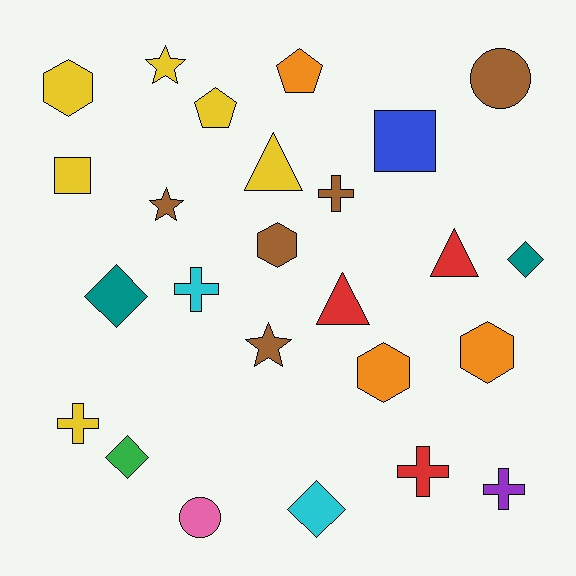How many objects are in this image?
There are 25 objects.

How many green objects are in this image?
There is 1 green object.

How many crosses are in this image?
There are 5 crosses.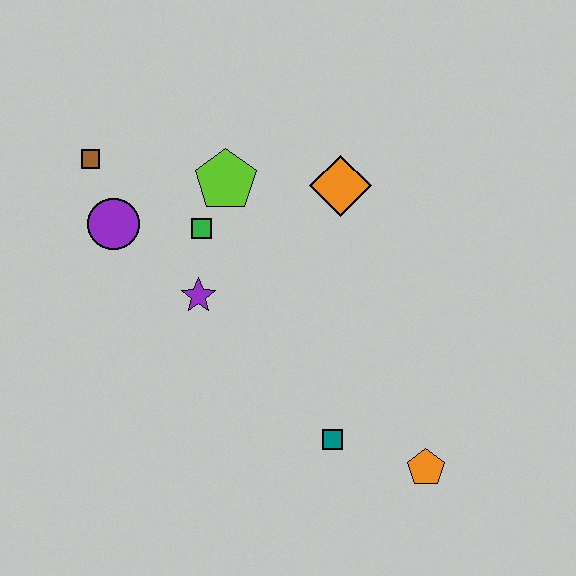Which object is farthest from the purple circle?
The orange pentagon is farthest from the purple circle.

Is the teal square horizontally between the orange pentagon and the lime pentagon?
Yes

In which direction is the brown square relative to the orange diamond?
The brown square is to the left of the orange diamond.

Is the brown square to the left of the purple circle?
Yes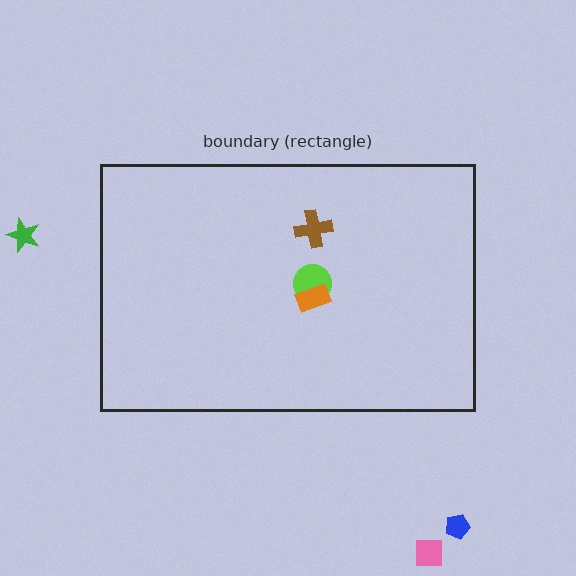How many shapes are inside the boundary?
3 inside, 3 outside.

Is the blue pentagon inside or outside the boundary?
Outside.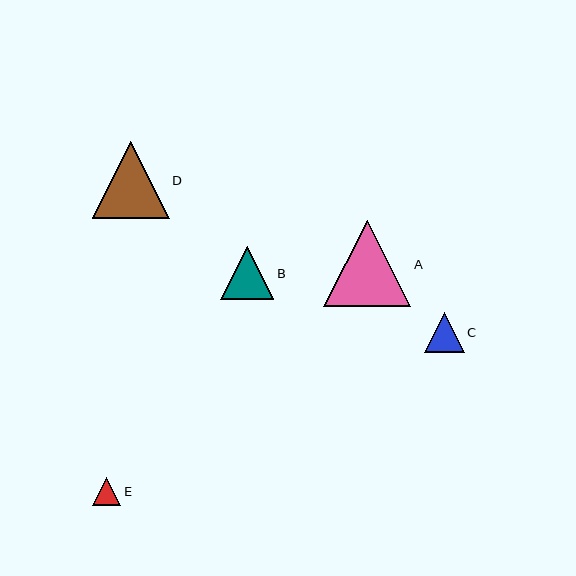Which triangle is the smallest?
Triangle E is the smallest with a size of approximately 28 pixels.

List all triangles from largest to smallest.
From largest to smallest: A, D, B, C, E.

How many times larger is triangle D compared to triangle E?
Triangle D is approximately 2.7 times the size of triangle E.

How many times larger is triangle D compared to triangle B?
Triangle D is approximately 1.4 times the size of triangle B.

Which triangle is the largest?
Triangle A is the largest with a size of approximately 87 pixels.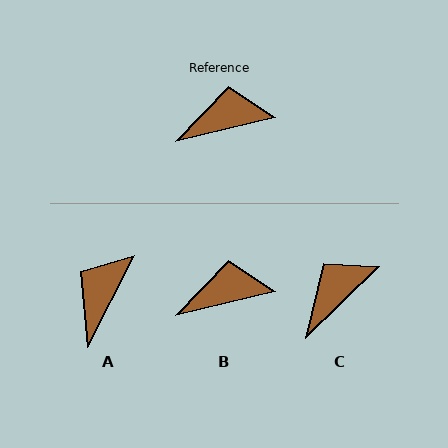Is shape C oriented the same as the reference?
No, it is off by about 30 degrees.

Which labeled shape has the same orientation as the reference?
B.